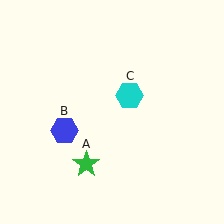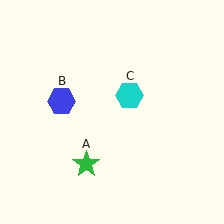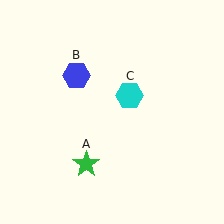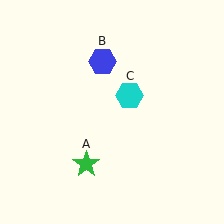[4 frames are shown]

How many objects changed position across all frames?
1 object changed position: blue hexagon (object B).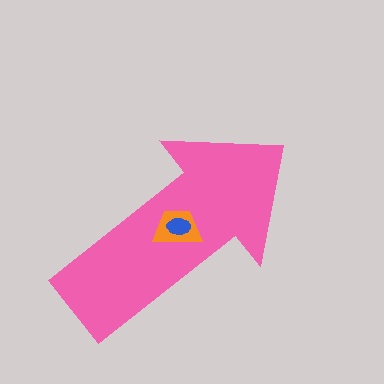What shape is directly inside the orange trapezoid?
The blue ellipse.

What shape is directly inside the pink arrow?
The orange trapezoid.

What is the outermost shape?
The pink arrow.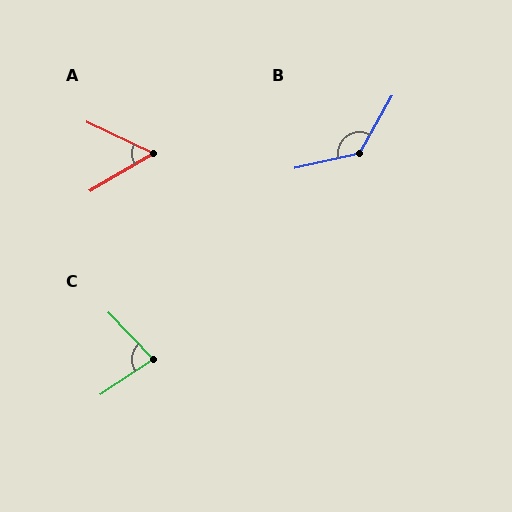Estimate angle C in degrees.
Approximately 80 degrees.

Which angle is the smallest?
A, at approximately 56 degrees.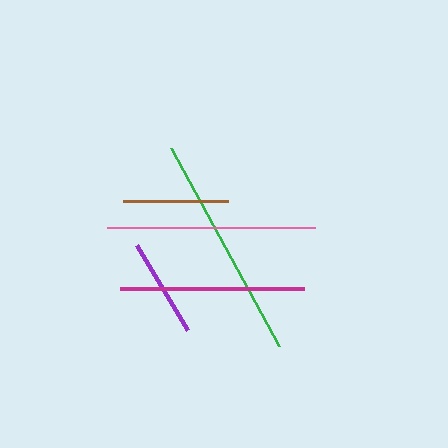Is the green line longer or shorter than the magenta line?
The green line is longer than the magenta line.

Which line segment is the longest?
The green line is the longest at approximately 226 pixels.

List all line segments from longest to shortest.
From longest to shortest: green, pink, magenta, brown, purple.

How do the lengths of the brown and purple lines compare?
The brown and purple lines are approximately the same length.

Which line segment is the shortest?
The purple line is the shortest at approximately 99 pixels.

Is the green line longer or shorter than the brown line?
The green line is longer than the brown line.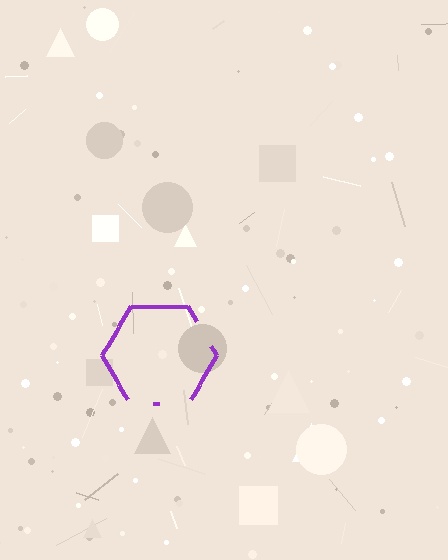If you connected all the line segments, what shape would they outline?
They would outline a hexagon.